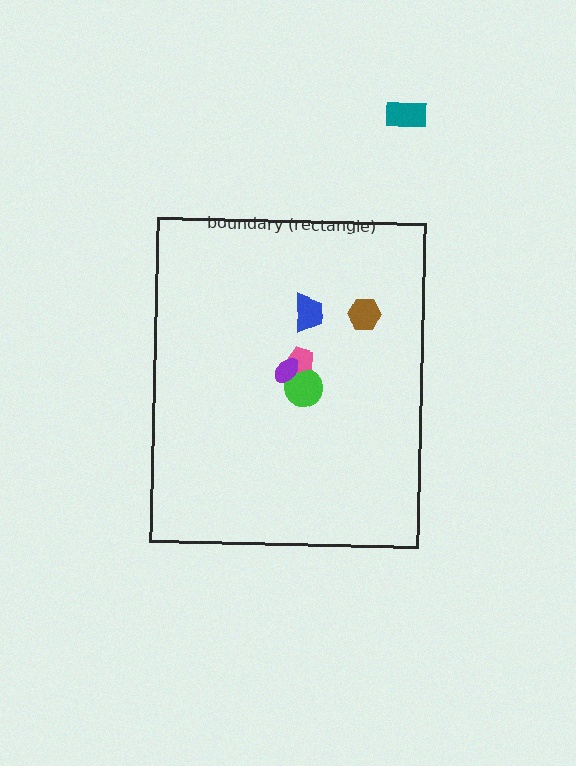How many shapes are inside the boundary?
5 inside, 1 outside.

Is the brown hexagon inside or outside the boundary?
Inside.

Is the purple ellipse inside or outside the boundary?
Inside.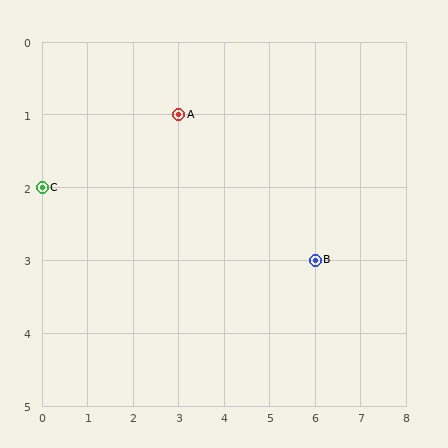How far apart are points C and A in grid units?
Points C and A are 3 columns and 1 row apart (about 3.2 grid units diagonally).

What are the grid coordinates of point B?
Point B is at grid coordinates (6, 3).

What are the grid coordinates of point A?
Point A is at grid coordinates (3, 1).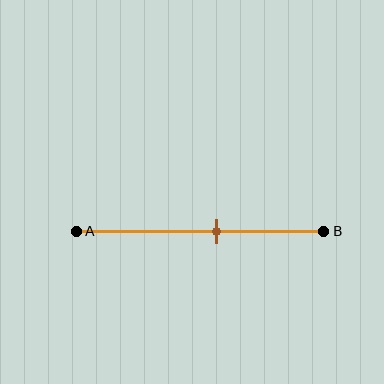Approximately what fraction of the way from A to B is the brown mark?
The brown mark is approximately 55% of the way from A to B.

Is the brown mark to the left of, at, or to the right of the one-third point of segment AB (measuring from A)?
The brown mark is to the right of the one-third point of segment AB.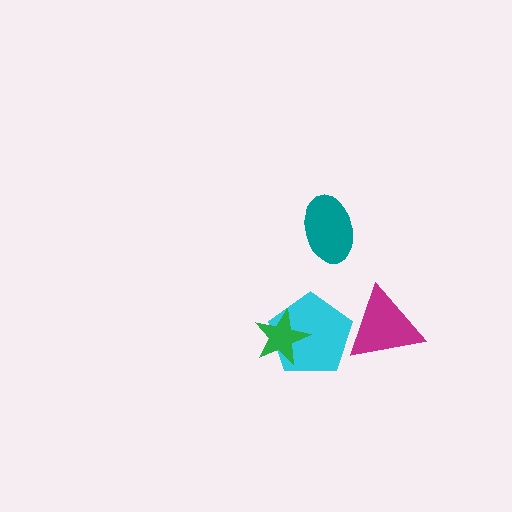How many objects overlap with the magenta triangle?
1 object overlaps with the magenta triangle.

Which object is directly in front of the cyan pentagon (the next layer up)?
The green star is directly in front of the cyan pentagon.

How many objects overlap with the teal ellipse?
0 objects overlap with the teal ellipse.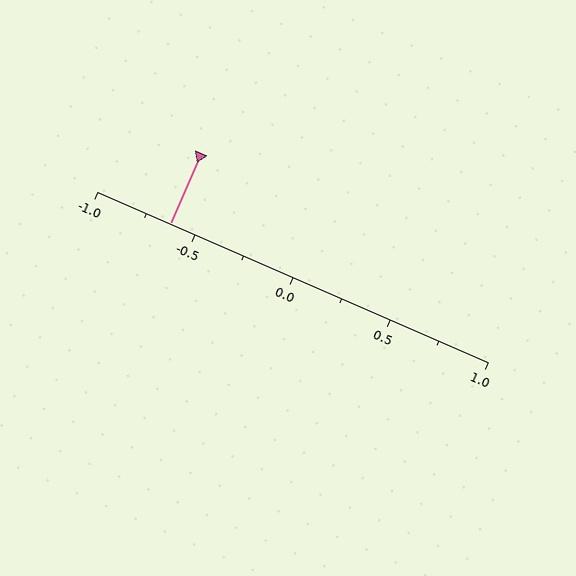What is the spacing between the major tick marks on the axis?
The major ticks are spaced 0.5 apart.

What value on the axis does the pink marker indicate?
The marker indicates approximately -0.62.